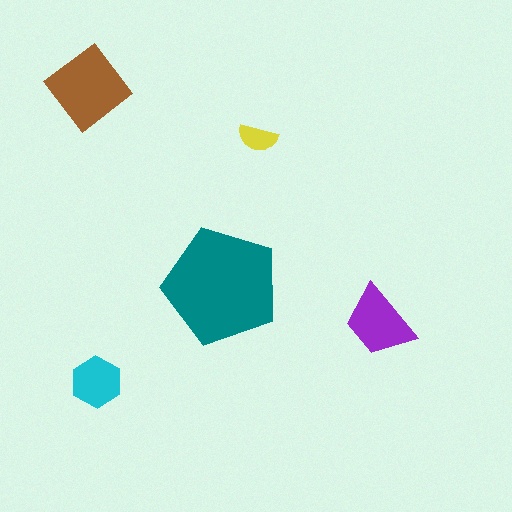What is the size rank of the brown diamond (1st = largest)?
2nd.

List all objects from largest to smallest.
The teal pentagon, the brown diamond, the purple trapezoid, the cyan hexagon, the yellow semicircle.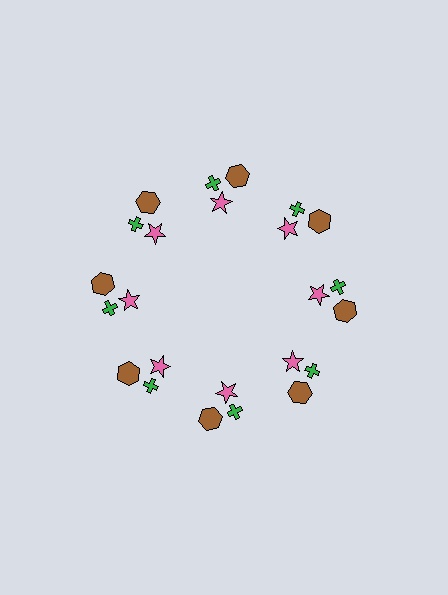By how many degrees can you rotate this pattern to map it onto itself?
The pattern maps onto itself every 45 degrees of rotation.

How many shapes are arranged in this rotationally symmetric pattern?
There are 24 shapes, arranged in 8 groups of 3.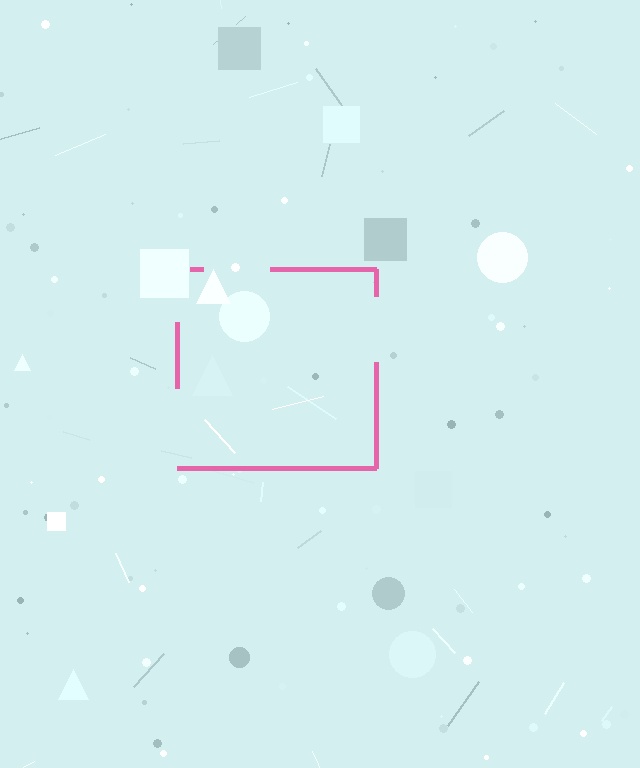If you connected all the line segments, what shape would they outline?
They would outline a square.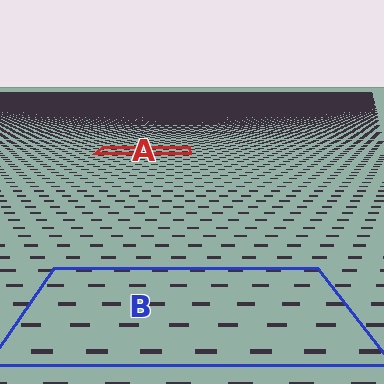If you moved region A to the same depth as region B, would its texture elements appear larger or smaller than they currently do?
They would appear larger. At a closer depth, the same texture elements are projected at a bigger on-screen size.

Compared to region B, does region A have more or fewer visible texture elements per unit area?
Region A has more texture elements per unit area — they are packed more densely because it is farther away.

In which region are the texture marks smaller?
The texture marks are smaller in region A, because it is farther away.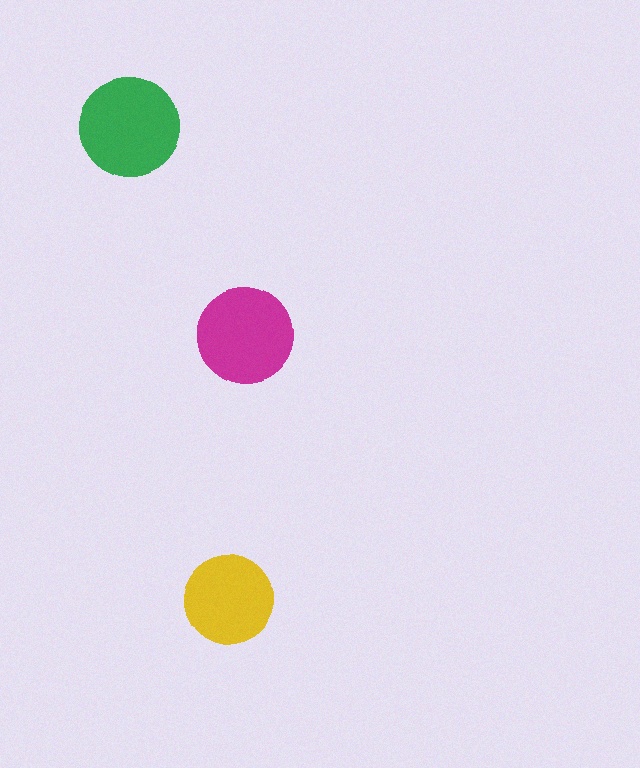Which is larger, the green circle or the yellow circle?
The green one.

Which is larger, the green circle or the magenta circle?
The green one.